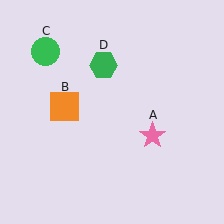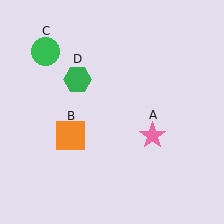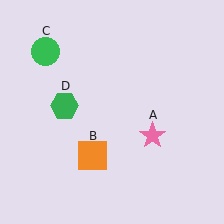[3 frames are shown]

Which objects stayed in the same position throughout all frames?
Pink star (object A) and green circle (object C) remained stationary.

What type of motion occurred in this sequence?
The orange square (object B), green hexagon (object D) rotated counterclockwise around the center of the scene.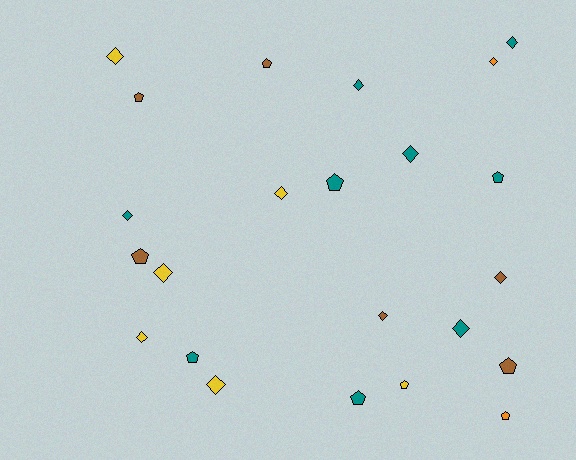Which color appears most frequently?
Teal, with 9 objects.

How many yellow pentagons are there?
There is 1 yellow pentagon.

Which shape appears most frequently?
Diamond, with 13 objects.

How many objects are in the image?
There are 23 objects.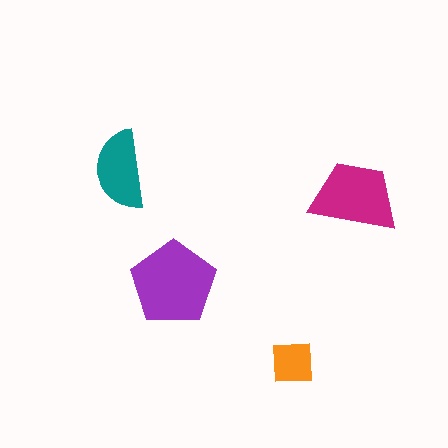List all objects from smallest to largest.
The orange square, the teal semicircle, the magenta trapezoid, the purple pentagon.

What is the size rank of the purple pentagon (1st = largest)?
1st.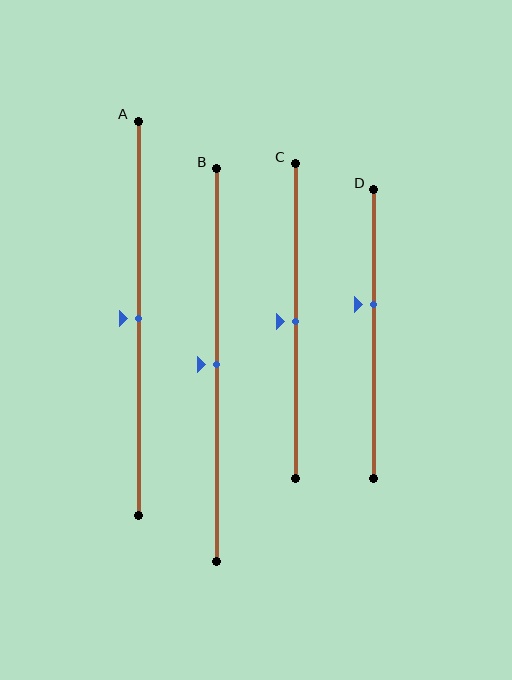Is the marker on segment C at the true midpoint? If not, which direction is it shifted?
Yes, the marker on segment C is at the true midpoint.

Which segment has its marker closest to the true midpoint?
Segment A has its marker closest to the true midpoint.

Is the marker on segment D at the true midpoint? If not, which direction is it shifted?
No, the marker on segment D is shifted upward by about 10% of the segment length.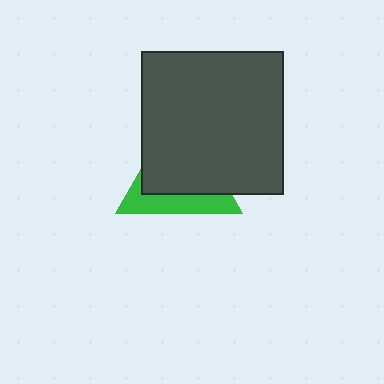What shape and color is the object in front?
The object in front is a dark gray square.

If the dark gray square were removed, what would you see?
You would see the complete green triangle.